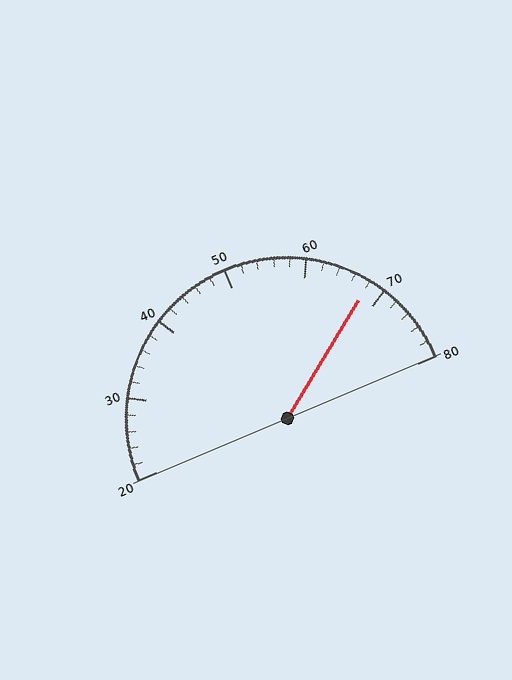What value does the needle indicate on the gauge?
The needle indicates approximately 68.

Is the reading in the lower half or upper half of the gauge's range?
The reading is in the upper half of the range (20 to 80).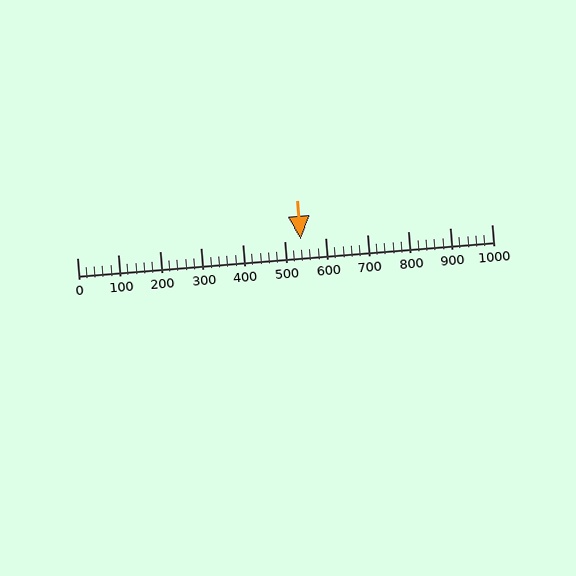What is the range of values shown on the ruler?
The ruler shows values from 0 to 1000.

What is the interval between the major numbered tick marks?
The major tick marks are spaced 100 units apart.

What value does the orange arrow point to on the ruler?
The orange arrow points to approximately 540.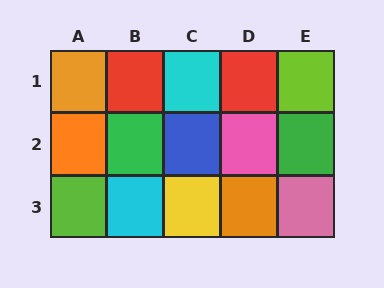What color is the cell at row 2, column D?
Pink.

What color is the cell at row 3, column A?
Lime.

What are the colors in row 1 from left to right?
Orange, red, cyan, red, lime.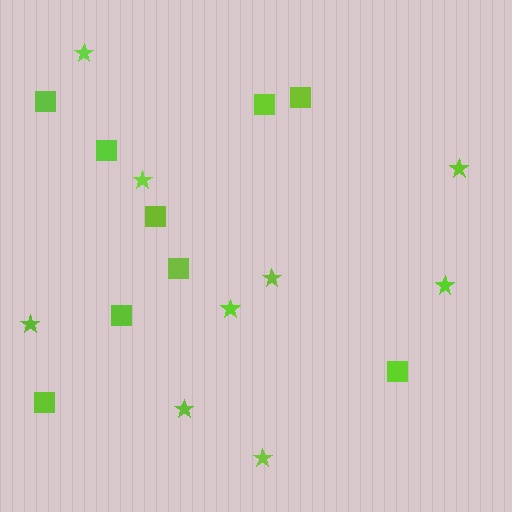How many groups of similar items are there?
There are 2 groups: one group of stars (9) and one group of squares (9).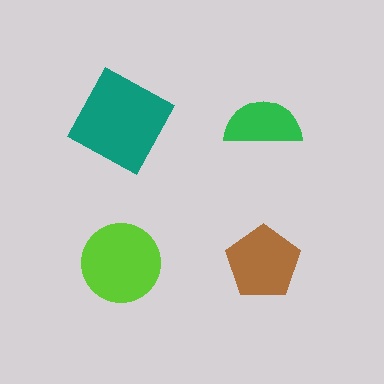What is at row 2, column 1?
A lime circle.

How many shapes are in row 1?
2 shapes.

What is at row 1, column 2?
A green semicircle.